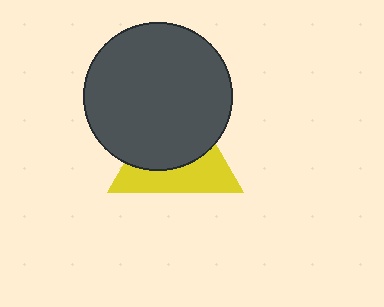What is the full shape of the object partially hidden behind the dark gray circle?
The partially hidden object is a yellow triangle.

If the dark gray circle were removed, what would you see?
You would see the complete yellow triangle.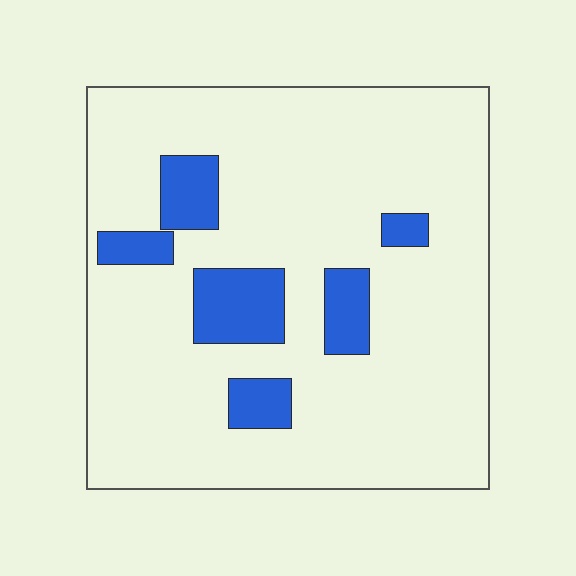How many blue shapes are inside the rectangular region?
6.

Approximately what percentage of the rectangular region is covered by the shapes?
Approximately 15%.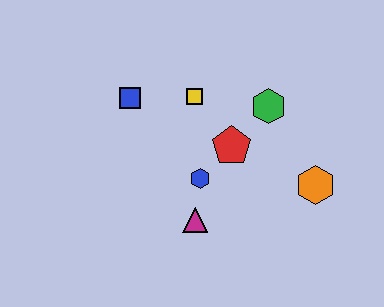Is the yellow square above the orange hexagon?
Yes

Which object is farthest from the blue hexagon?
The orange hexagon is farthest from the blue hexagon.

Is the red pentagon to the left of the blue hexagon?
No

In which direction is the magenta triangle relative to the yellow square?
The magenta triangle is below the yellow square.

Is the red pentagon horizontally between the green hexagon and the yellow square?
Yes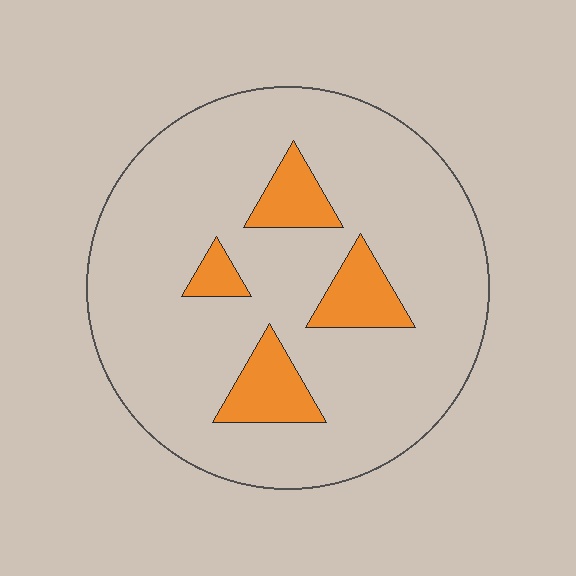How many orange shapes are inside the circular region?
4.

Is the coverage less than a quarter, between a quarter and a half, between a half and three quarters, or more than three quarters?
Less than a quarter.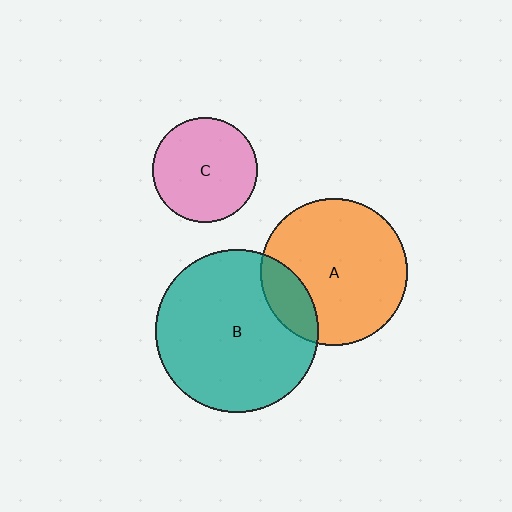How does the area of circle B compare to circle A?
Approximately 1.2 times.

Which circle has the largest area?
Circle B (teal).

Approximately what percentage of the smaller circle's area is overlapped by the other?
Approximately 15%.